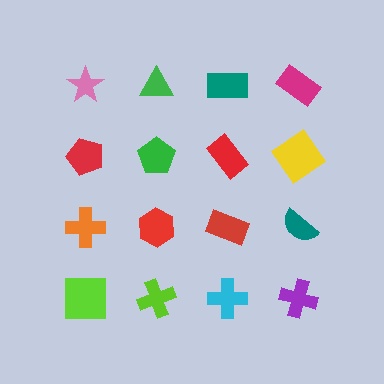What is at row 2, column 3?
A red rectangle.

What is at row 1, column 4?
A magenta rectangle.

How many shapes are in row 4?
4 shapes.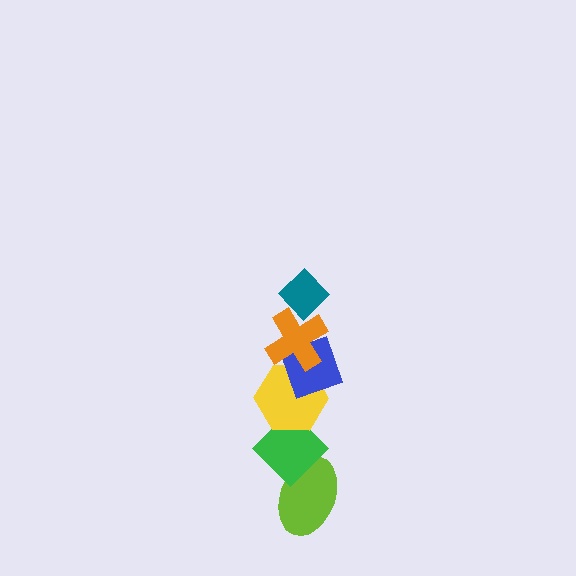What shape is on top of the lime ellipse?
The green diamond is on top of the lime ellipse.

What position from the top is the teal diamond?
The teal diamond is 1st from the top.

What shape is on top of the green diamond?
The yellow hexagon is on top of the green diamond.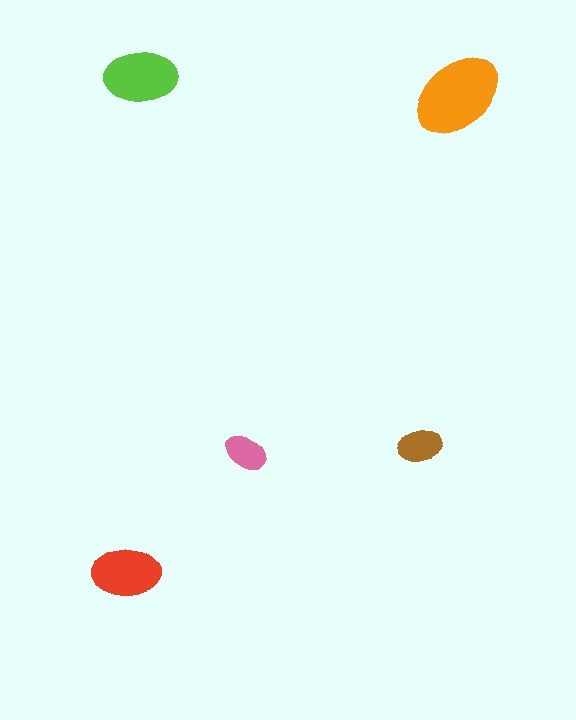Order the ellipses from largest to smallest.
the orange one, the lime one, the red one, the brown one, the pink one.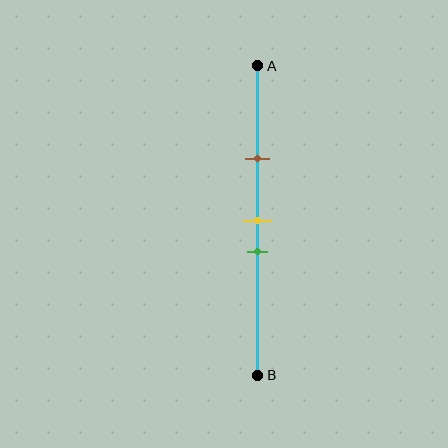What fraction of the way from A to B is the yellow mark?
The yellow mark is approximately 50% (0.5) of the way from A to B.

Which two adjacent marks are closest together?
The yellow and green marks are the closest adjacent pair.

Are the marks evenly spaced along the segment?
No, the marks are not evenly spaced.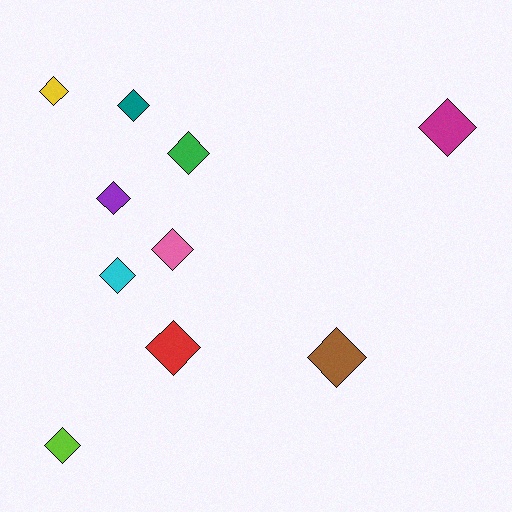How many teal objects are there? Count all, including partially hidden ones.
There is 1 teal object.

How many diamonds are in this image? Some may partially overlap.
There are 10 diamonds.